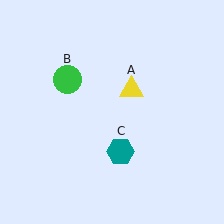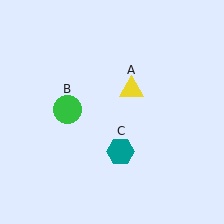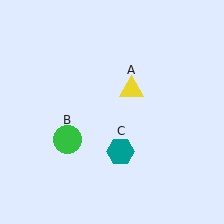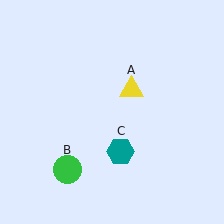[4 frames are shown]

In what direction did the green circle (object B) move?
The green circle (object B) moved down.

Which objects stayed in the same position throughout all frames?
Yellow triangle (object A) and teal hexagon (object C) remained stationary.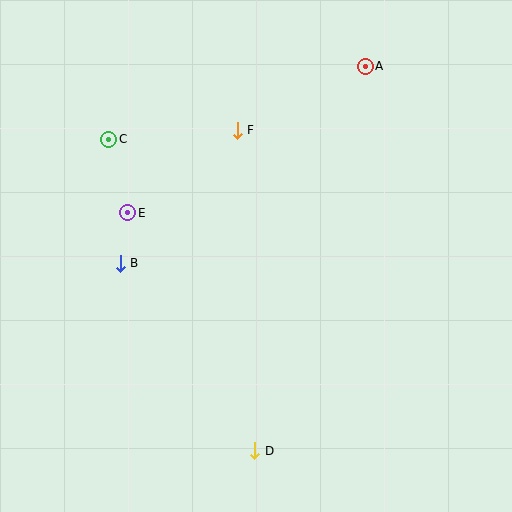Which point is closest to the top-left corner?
Point C is closest to the top-left corner.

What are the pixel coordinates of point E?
Point E is at (128, 213).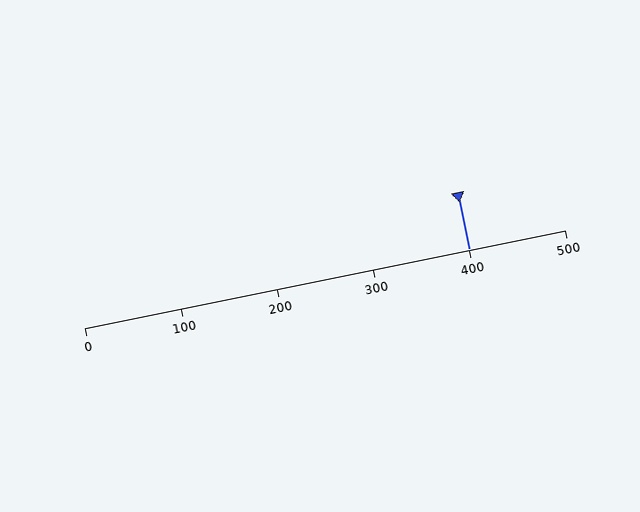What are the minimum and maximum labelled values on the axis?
The axis runs from 0 to 500.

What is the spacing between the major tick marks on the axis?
The major ticks are spaced 100 apart.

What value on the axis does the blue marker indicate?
The marker indicates approximately 400.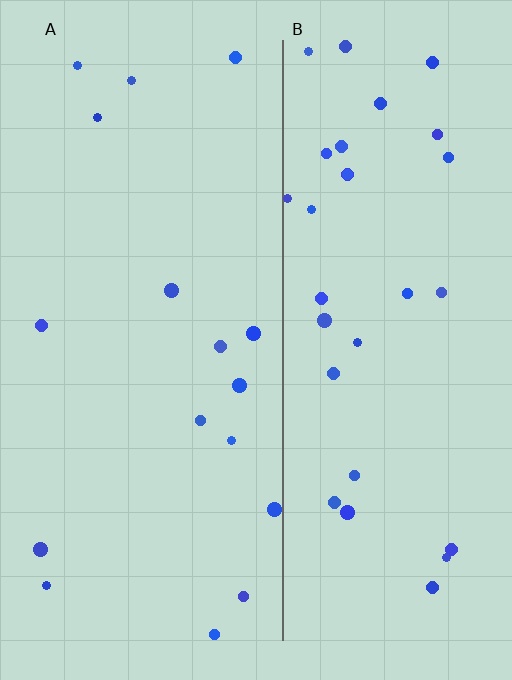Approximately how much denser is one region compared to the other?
Approximately 1.9× — region B over region A.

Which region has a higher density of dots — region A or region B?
B (the right).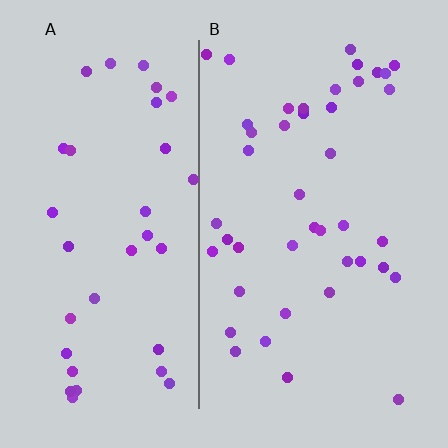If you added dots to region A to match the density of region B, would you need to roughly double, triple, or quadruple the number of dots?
Approximately double.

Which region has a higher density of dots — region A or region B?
B (the right).